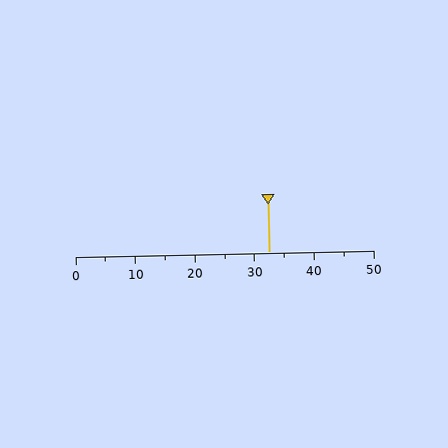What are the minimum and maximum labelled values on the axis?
The axis runs from 0 to 50.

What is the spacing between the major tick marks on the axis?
The major ticks are spaced 10 apart.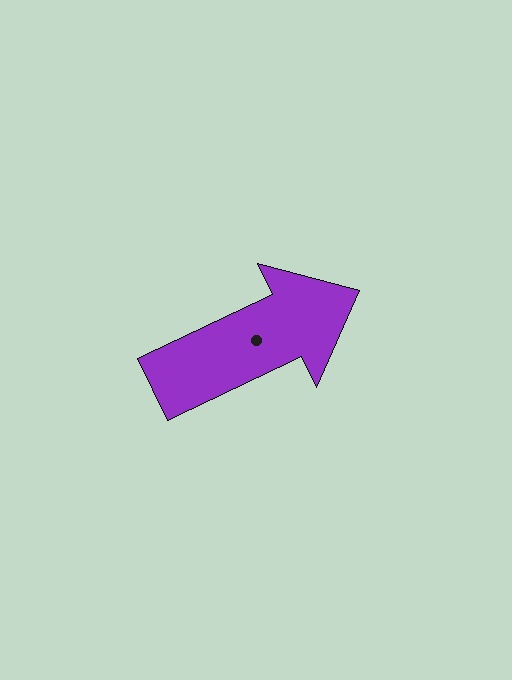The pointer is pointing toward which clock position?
Roughly 2 o'clock.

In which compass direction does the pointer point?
Northeast.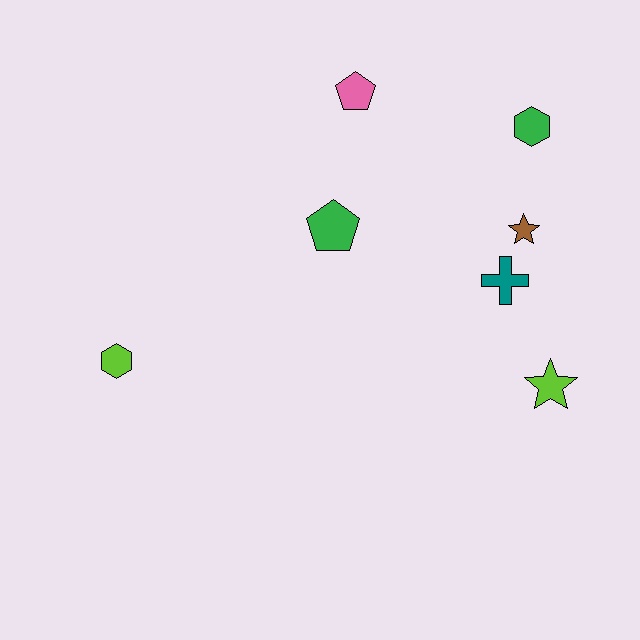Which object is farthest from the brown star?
The lime hexagon is farthest from the brown star.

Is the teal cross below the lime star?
No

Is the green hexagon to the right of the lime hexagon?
Yes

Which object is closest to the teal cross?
The brown star is closest to the teal cross.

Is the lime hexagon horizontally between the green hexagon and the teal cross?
No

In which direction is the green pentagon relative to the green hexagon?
The green pentagon is to the left of the green hexagon.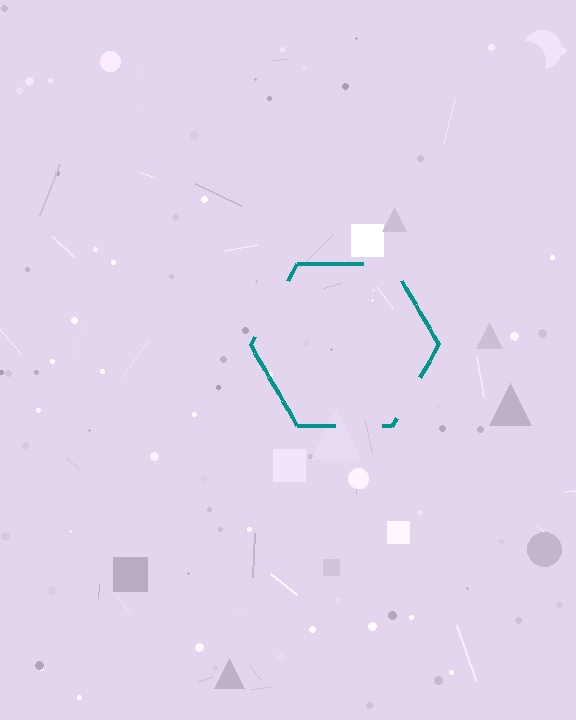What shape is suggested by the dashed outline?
The dashed outline suggests a hexagon.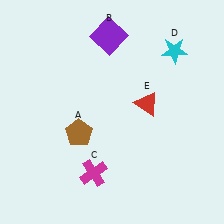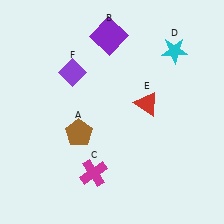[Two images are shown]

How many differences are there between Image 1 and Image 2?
There is 1 difference between the two images.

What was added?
A purple diamond (F) was added in Image 2.